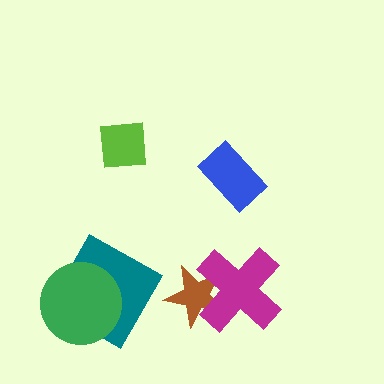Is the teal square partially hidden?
Yes, it is partially covered by another shape.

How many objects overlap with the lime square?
0 objects overlap with the lime square.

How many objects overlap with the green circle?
1 object overlaps with the green circle.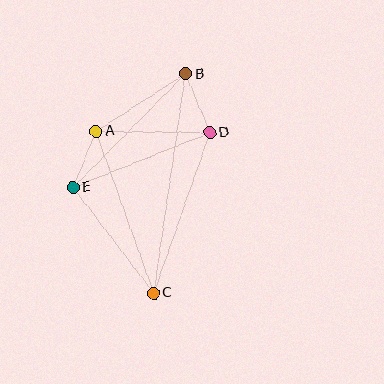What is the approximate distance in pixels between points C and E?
The distance between C and E is approximately 133 pixels.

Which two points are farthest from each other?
Points B and C are farthest from each other.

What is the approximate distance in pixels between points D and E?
The distance between D and E is approximately 147 pixels.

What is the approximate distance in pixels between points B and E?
The distance between B and E is approximately 160 pixels.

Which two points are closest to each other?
Points A and E are closest to each other.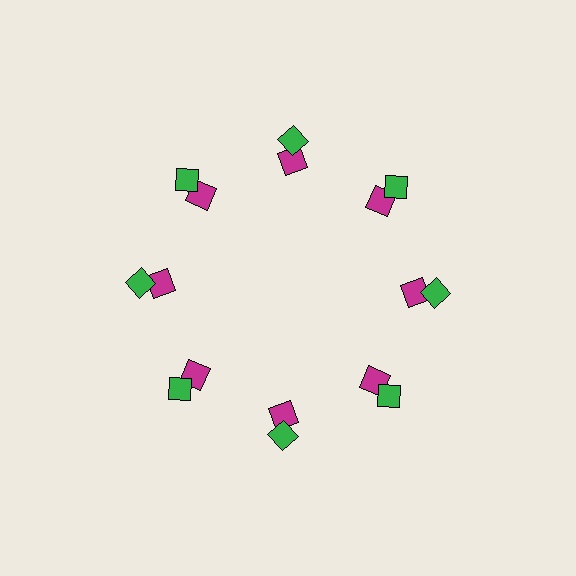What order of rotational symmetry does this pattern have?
This pattern has 8-fold rotational symmetry.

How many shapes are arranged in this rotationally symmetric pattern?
There are 16 shapes, arranged in 8 groups of 2.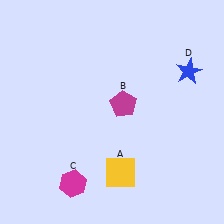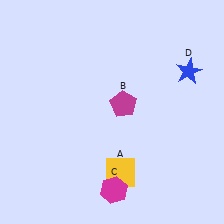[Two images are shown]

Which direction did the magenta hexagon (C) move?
The magenta hexagon (C) moved right.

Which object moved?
The magenta hexagon (C) moved right.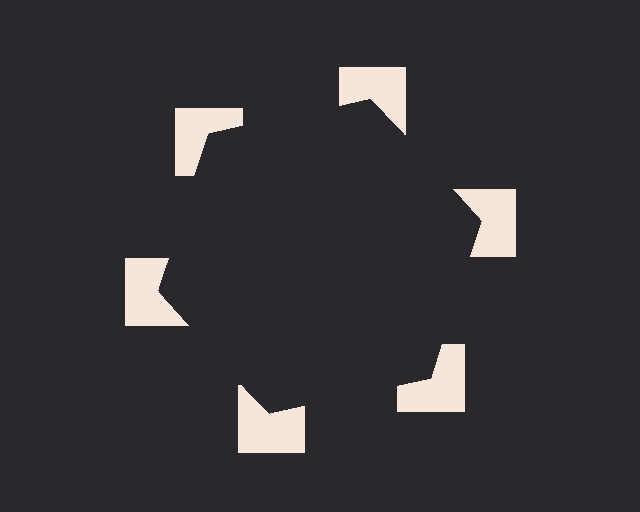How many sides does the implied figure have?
6 sides.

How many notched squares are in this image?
There are 6 — one at each vertex of the illusory hexagon.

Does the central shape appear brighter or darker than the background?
It typically appears slightly darker than the background, even though no actual brightness change is drawn.